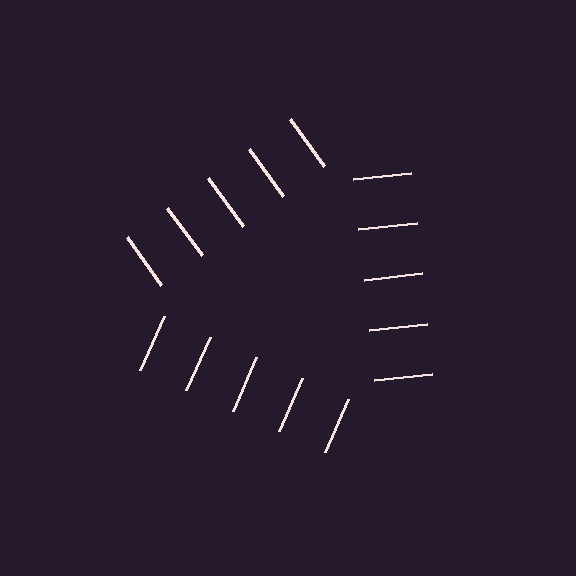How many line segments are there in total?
15 — 5 along each of the 3 edges.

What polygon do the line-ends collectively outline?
An illusory triangle — the line segments terminate on its edges but no continuous stroke is drawn.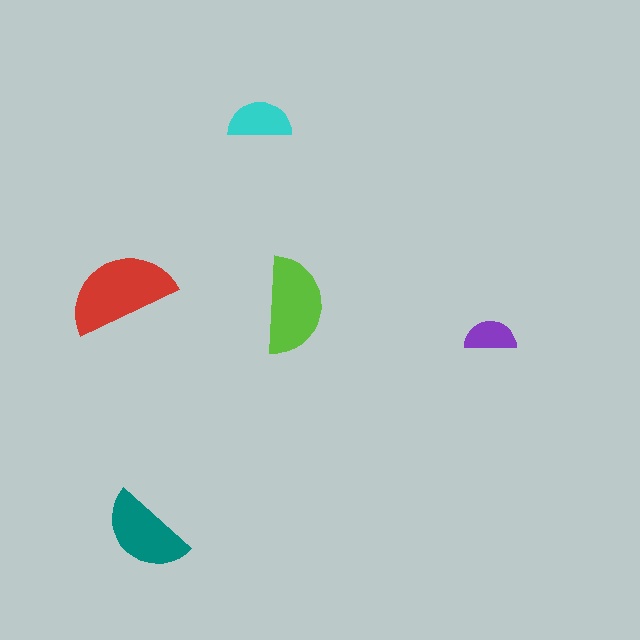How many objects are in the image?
There are 5 objects in the image.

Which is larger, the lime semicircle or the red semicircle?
The red one.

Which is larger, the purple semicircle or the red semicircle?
The red one.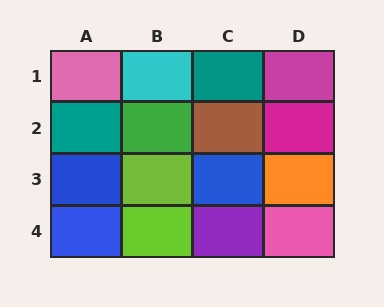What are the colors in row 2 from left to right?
Teal, green, brown, magenta.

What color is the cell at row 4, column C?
Purple.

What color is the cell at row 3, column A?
Blue.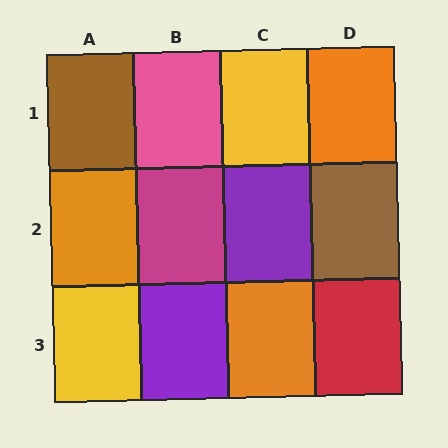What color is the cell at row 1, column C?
Yellow.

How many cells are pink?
1 cell is pink.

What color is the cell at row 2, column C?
Purple.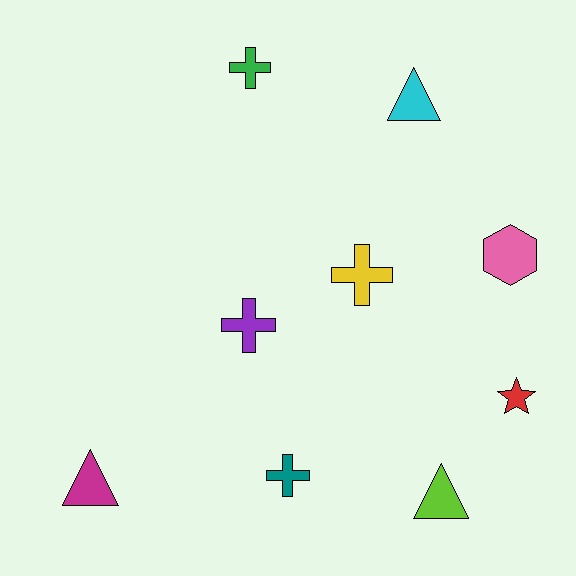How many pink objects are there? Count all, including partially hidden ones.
There is 1 pink object.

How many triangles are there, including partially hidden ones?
There are 3 triangles.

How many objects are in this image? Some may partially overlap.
There are 9 objects.